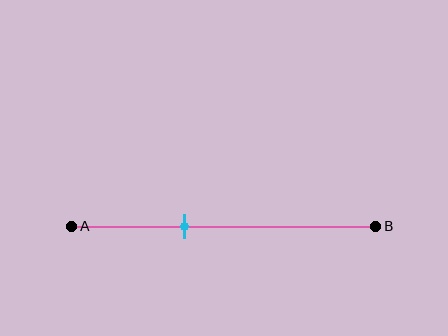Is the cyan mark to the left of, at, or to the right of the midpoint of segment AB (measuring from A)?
The cyan mark is to the left of the midpoint of segment AB.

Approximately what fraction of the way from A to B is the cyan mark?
The cyan mark is approximately 35% of the way from A to B.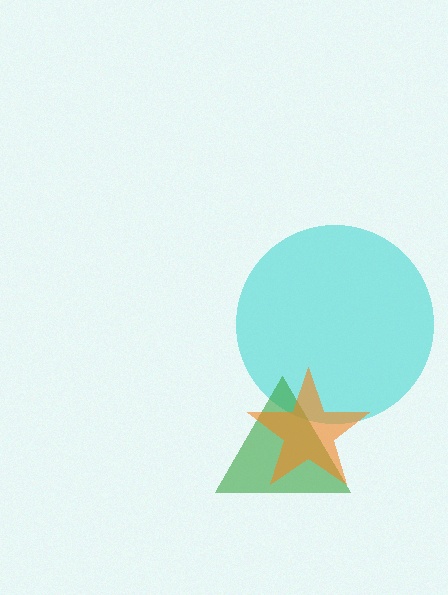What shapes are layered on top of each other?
The layered shapes are: a cyan circle, a green triangle, an orange star.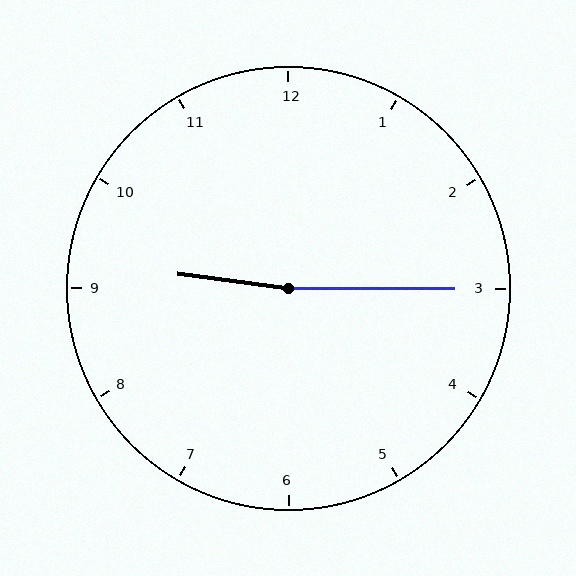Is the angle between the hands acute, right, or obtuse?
It is obtuse.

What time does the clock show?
9:15.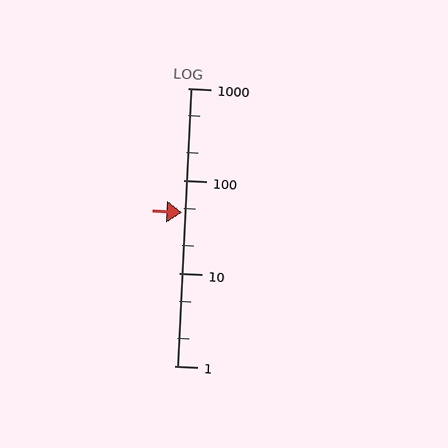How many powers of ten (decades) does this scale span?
The scale spans 3 decades, from 1 to 1000.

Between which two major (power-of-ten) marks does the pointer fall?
The pointer is between 10 and 100.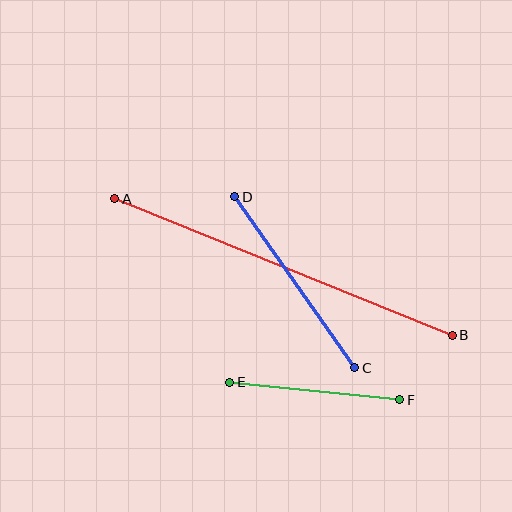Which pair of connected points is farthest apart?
Points A and B are farthest apart.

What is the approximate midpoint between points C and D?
The midpoint is at approximately (295, 282) pixels.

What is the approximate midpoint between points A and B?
The midpoint is at approximately (283, 267) pixels.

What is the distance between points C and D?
The distance is approximately 209 pixels.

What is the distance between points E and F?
The distance is approximately 171 pixels.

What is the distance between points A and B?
The distance is approximately 364 pixels.